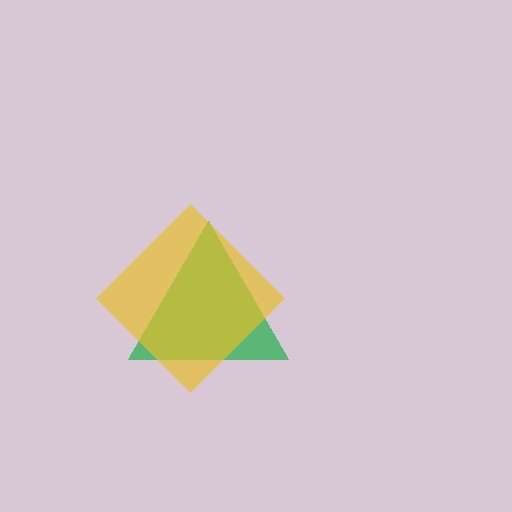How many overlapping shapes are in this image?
There are 2 overlapping shapes in the image.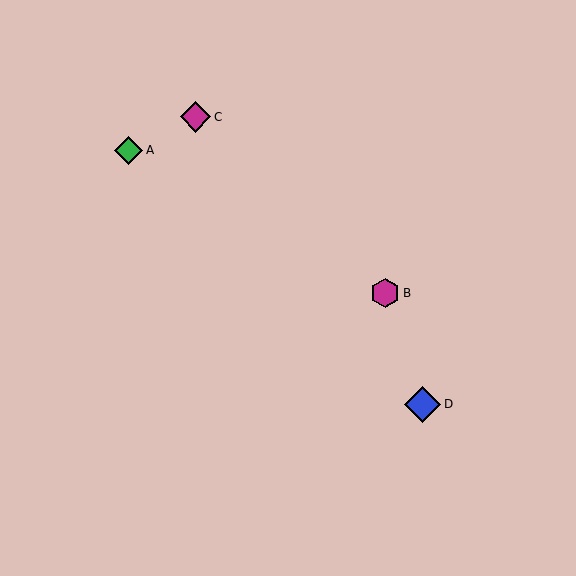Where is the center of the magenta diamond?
The center of the magenta diamond is at (196, 117).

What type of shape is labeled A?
Shape A is a green diamond.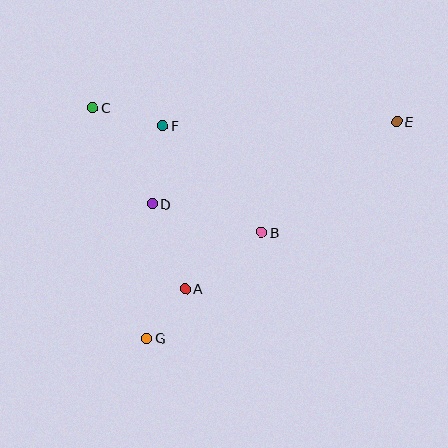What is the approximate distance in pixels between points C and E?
The distance between C and E is approximately 305 pixels.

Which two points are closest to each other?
Points A and G are closest to each other.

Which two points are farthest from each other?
Points E and G are farthest from each other.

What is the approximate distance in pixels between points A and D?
The distance between A and D is approximately 91 pixels.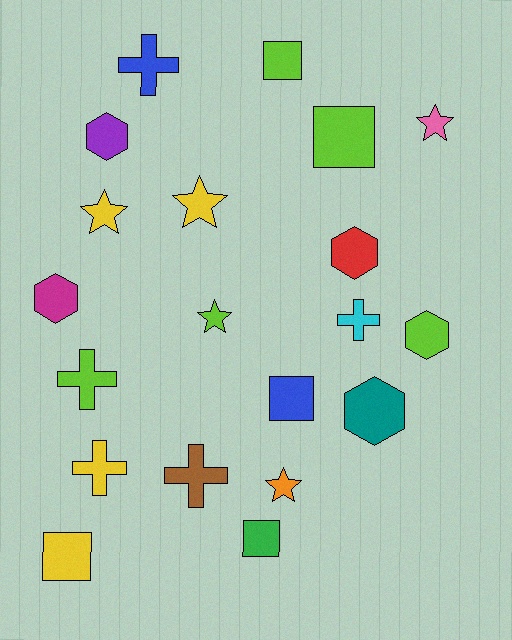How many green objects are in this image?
There is 1 green object.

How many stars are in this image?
There are 5 stars.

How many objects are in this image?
There are 20 objects.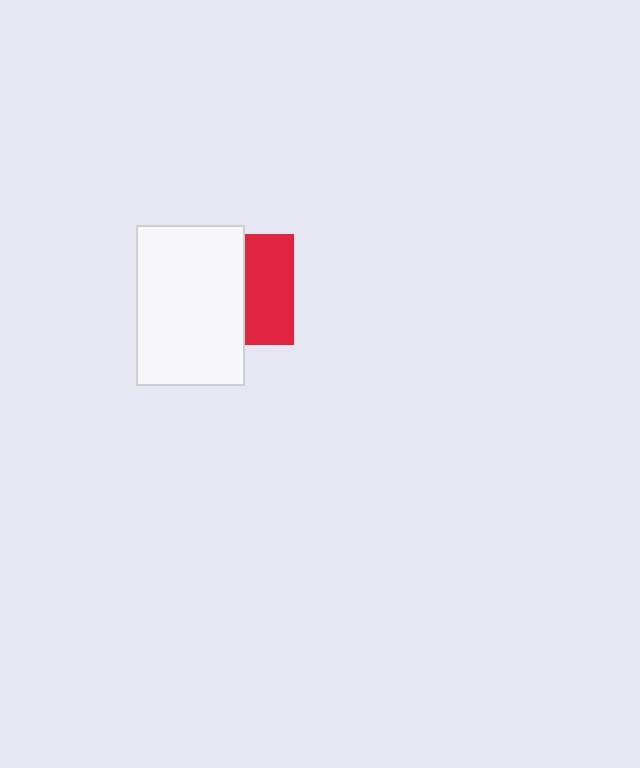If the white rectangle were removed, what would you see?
You would see the complete red square.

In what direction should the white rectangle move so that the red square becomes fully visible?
The white rectangle should move left. That is the shortest direction to clear the overlap and leave the red square fully visible.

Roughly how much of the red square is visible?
A small part of it is visible (roughly 43%).